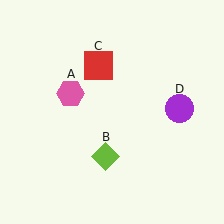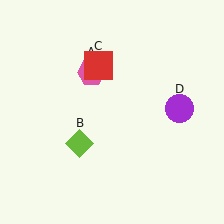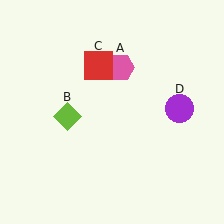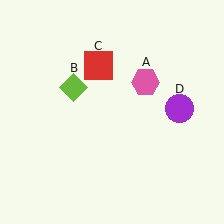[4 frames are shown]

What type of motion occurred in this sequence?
The pink hexagon (object A), lime diamond (object B) rotated clockwise around the center of the scene.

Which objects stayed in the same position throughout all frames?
Red square (object C) and purple circle (object D) remained stationary.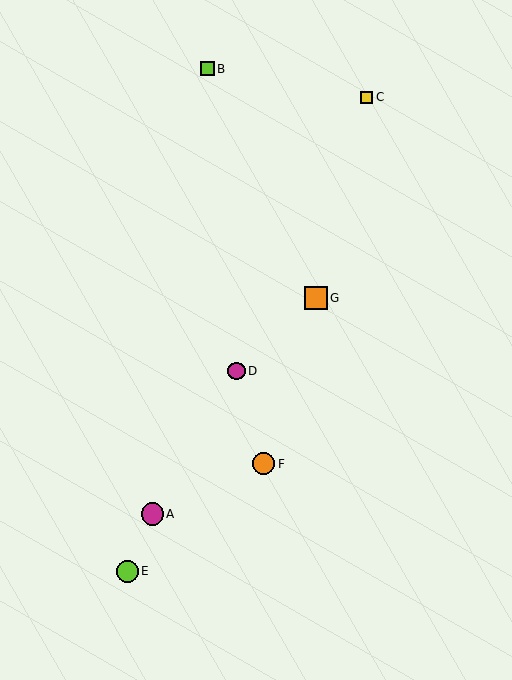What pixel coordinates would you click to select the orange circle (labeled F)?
Click at (263, 464) to select the orange circle F.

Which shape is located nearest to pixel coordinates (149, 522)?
The magenta circle (labeled A) at (152, 514) is nearest to that location.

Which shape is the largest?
The orange square (labeled G) is the largest.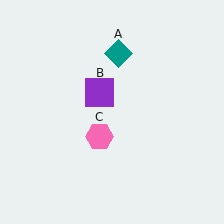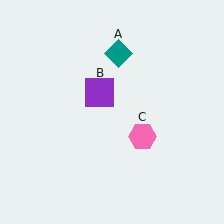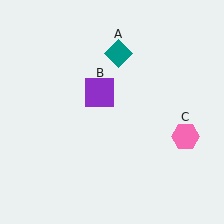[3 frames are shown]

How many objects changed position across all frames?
1 object changed position: pink hexagon (object C).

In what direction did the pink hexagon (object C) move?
The pink hexagon (object C) moved right.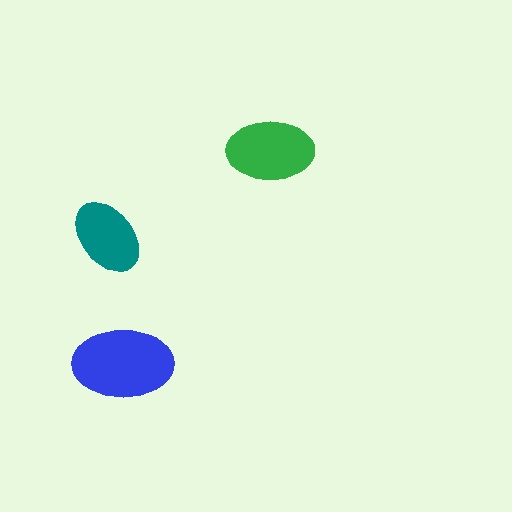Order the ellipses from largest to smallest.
the blue one, the green one, the teal one.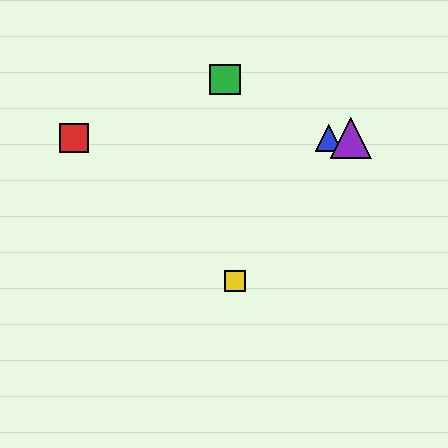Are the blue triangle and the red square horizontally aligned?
Yes, both are at y≈138.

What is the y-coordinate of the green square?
The green square is at y≈80.